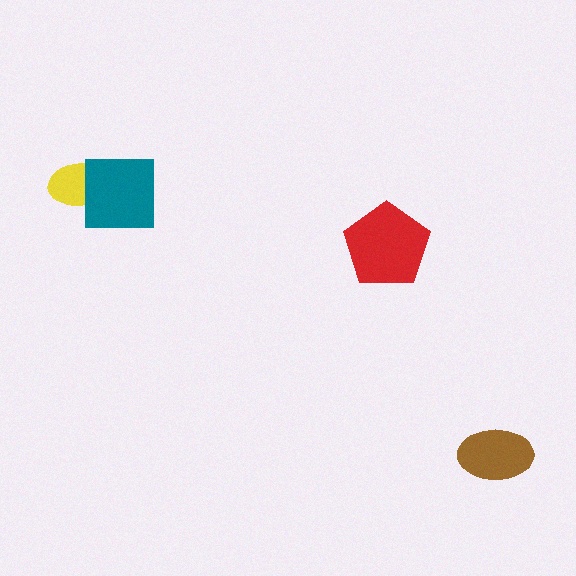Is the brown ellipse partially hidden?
No, no other shape covers it.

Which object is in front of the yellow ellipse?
The teal square is in front of the yellow ellipse.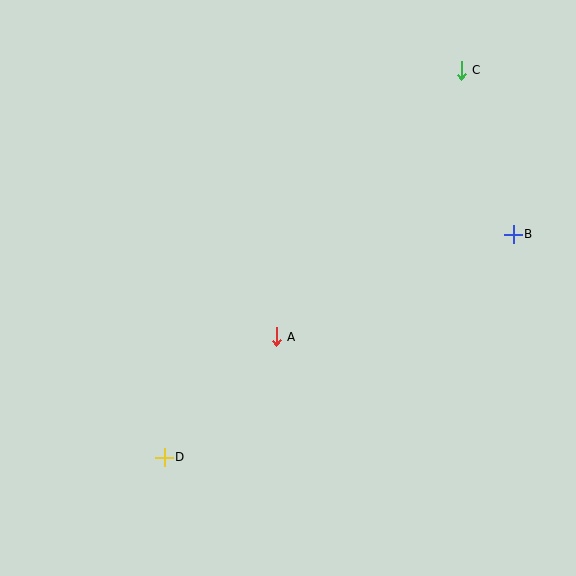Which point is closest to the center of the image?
Point A at (276, 337) is closest to the center.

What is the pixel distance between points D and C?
The distance between D and C is 488 pixels.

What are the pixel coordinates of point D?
Point D is at (164, 457).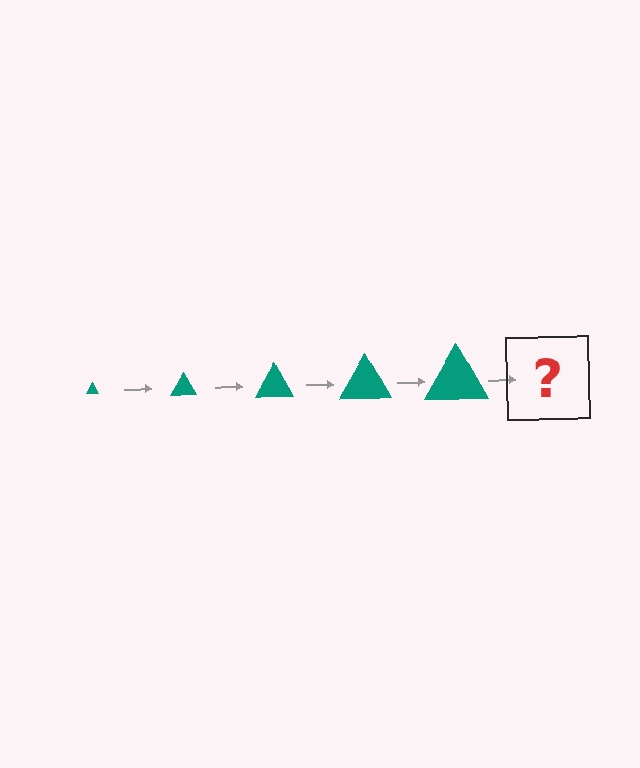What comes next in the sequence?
The next element should be a teal triangle, larger than the previous one.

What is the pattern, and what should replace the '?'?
The pattern is that the triangle gets progressively larger each step. The '?' should be a teal triangle, larger than the previous one.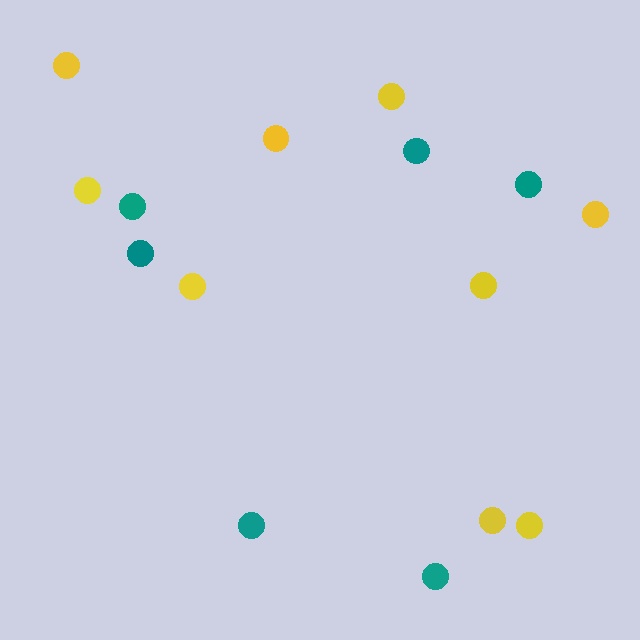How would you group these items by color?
There are 2 groups: one group of yellow circles (9) and one group of teal circles (6).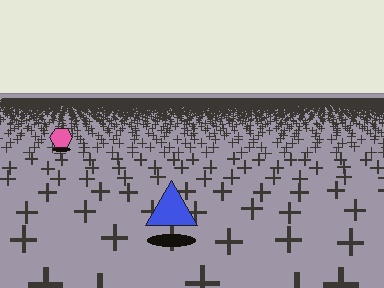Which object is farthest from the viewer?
The pink hexagon is farthest from the viewer. It appears smaller and the ground texture around it is denser.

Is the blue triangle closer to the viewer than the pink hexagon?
Yes. The blue triangle is closer — you can tell from the texture gradient: the ground texture is coarser near it.